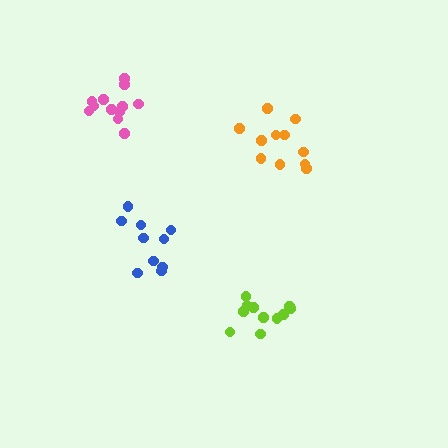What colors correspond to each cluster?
The clusters are colored: lime, orange, blue, pink.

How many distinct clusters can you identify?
There are 4 distinct clusters.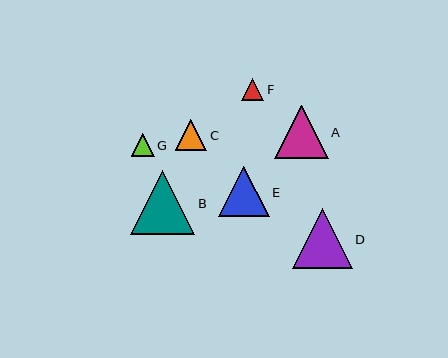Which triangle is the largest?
Triangle B is the largest with a size of approximately 65 pixels.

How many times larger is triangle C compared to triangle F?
Triangle C is approximately 1.4 times the size of triangle F.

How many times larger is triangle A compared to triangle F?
Triangle A is approximately 2.4 times the size of triangle F.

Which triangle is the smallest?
Triangle F is the smallest with a size of approximately 23 pixels.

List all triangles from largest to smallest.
From largest to smallest: B, D, A, E, C, G, F.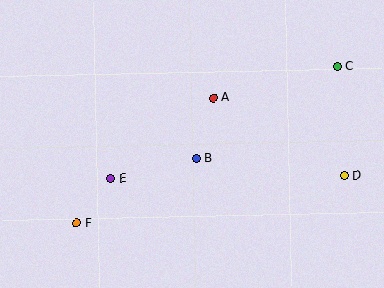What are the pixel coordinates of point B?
Point B is at (197, 158).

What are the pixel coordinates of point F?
Point F is at (77, 223).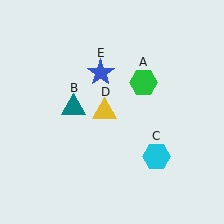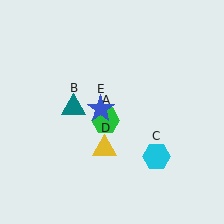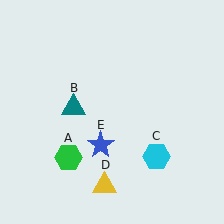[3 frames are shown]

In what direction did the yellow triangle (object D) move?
The yellow triangle (object D) moved down.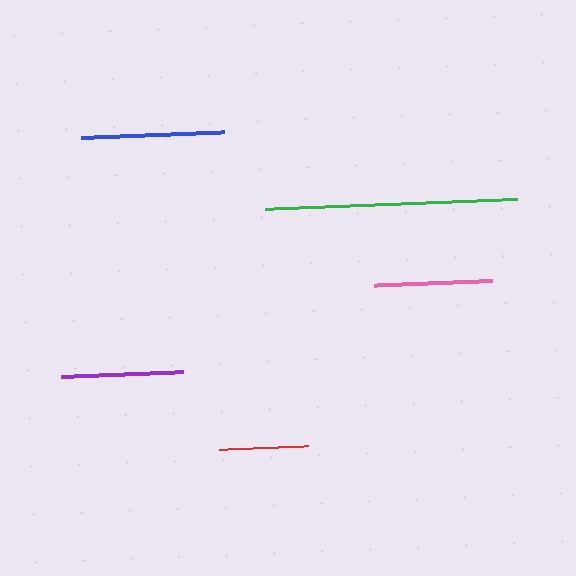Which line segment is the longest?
The green line is the longest at approximately 251 pixels.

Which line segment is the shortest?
The red line is the shortest at approximately 88 pixels.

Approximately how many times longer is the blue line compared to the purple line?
The blue line is approximately 1.2 times the length of the purple line.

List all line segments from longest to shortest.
From longest to shortest: green, blue, purple, pink, red.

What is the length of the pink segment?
The pink segment is approximately 118 pixels long.